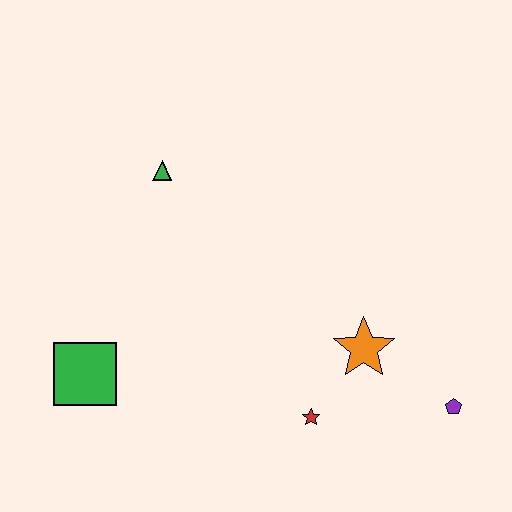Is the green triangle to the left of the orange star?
Yes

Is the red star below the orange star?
Yes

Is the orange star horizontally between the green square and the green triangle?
No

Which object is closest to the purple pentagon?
The orange star is closest to the purple pentagon.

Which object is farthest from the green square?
The purple pentagon is farthest from the green square.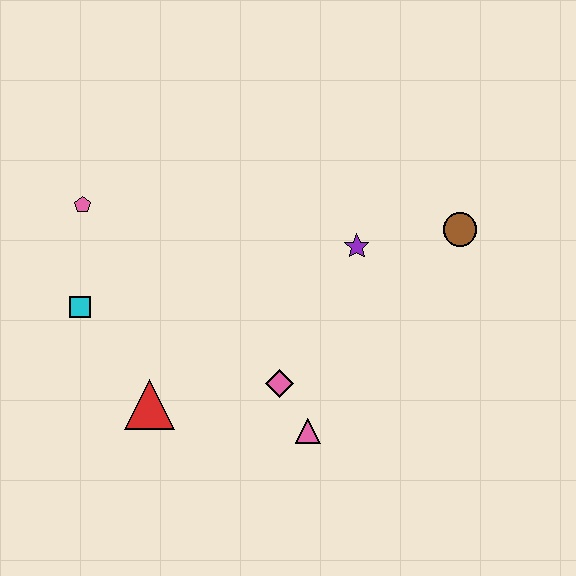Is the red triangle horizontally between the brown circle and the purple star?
No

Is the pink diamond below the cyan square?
Yes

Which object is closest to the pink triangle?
The pink diamond is closest to the pink triangle.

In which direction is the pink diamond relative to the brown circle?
The pink diamond is to the left of the brown circle.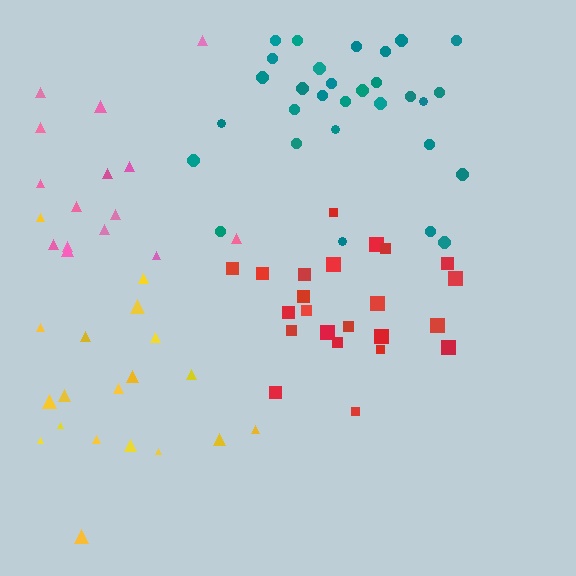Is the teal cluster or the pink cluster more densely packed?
Teal.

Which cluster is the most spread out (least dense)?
Pink.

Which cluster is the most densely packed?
Red.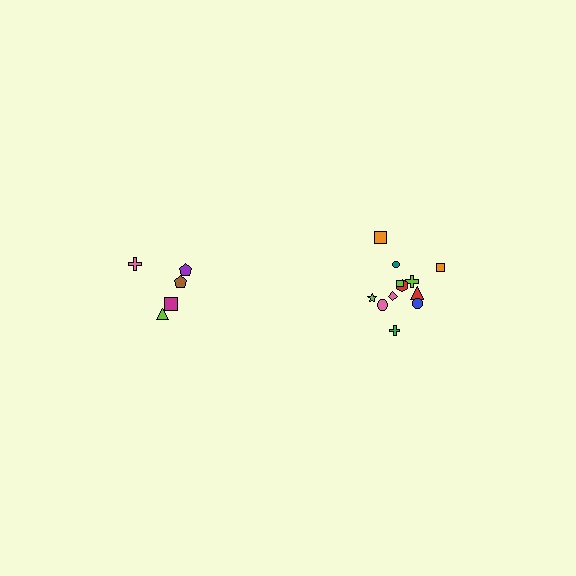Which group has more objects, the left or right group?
The right group.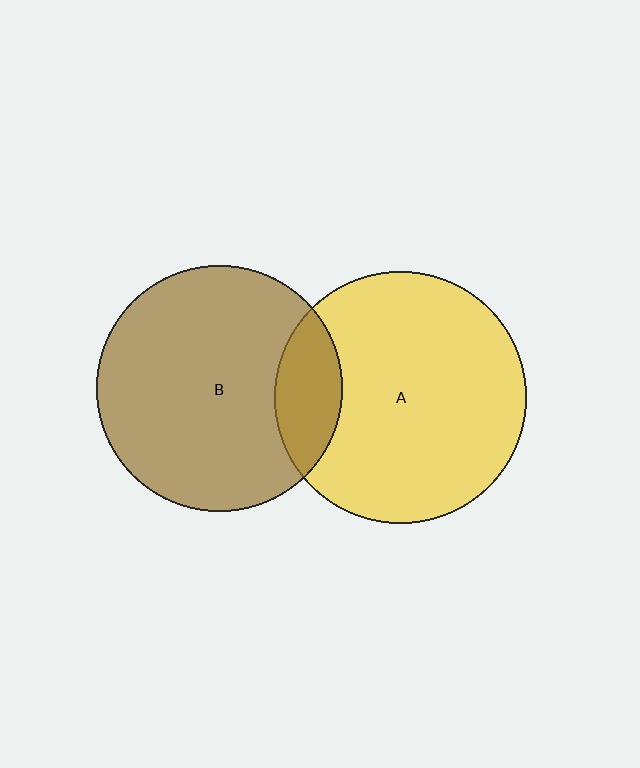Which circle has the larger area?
Circle A (yellow).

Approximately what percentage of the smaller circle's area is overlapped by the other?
Approximately 15%.